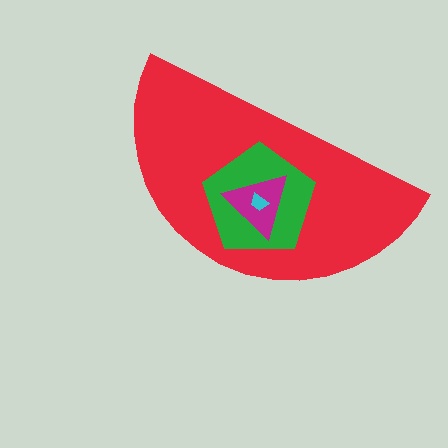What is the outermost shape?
The red semicircle.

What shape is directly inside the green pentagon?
The magenta triangle.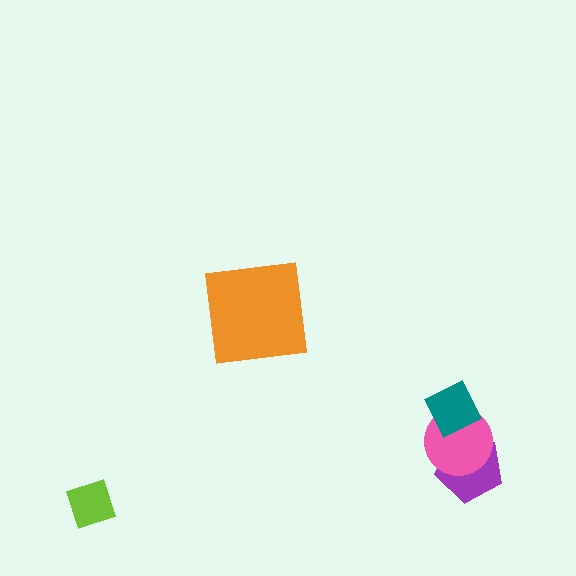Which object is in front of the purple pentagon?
The pink circle is in front of the purple pentagon.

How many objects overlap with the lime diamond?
0 objects overlap with the lime diamond.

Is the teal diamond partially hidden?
No, no other shape covers it.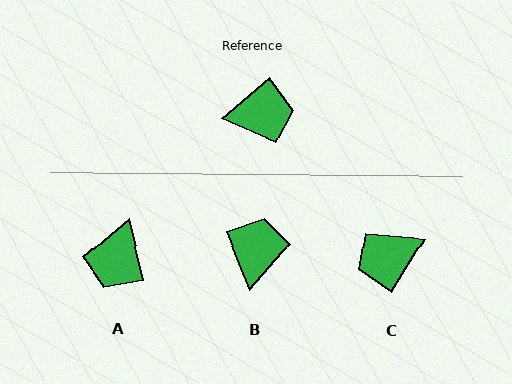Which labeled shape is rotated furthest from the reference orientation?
C, about 162 degrees away.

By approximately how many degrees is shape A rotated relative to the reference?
Approximately 116 degrees clockwise.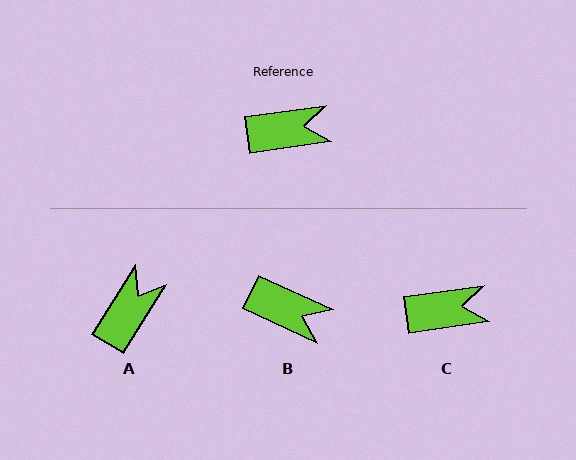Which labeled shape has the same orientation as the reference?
C.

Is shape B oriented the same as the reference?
No, it is off by about 33 degrees.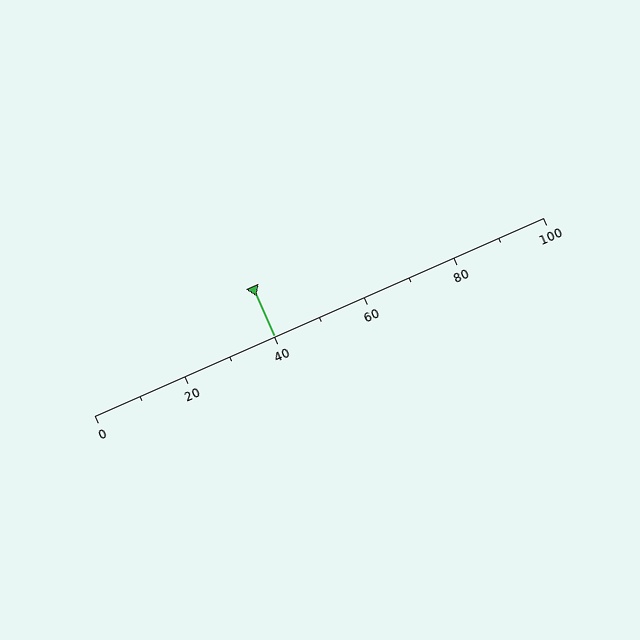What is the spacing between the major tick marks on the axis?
The major ticks are spaced 20 apart.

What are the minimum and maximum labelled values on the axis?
The axis runs from 0 to 100.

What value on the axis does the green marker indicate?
The marker indicates approximately 40.